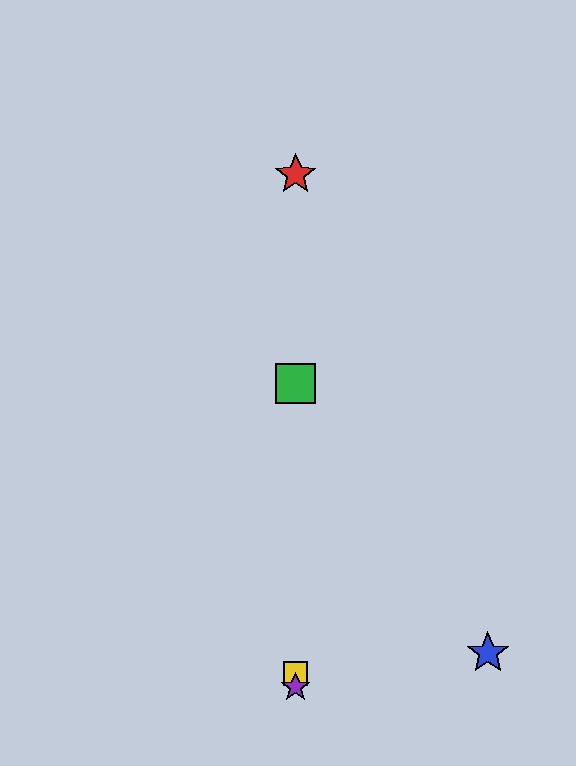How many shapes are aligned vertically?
4 shapes (the red star, the green square, the yellow square, the purple star) are aligned vertically.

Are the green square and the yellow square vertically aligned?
Yes, both are at x≈296.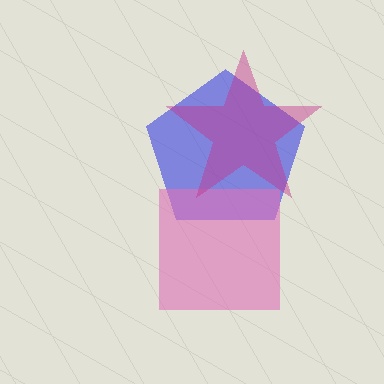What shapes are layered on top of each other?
The layered shapes are: a blue pentagon, a pink square, a magenta star.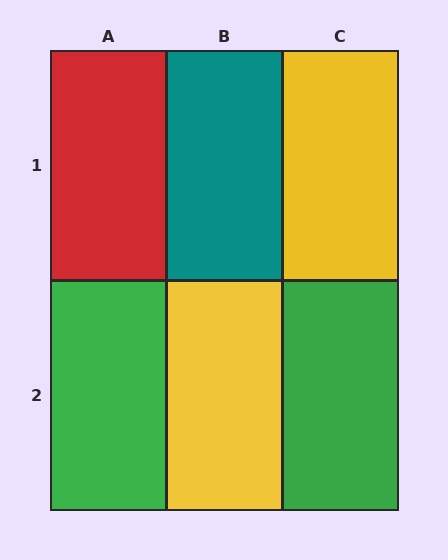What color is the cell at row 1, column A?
Red.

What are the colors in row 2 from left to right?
Green, yellow, green.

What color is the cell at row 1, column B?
Teal.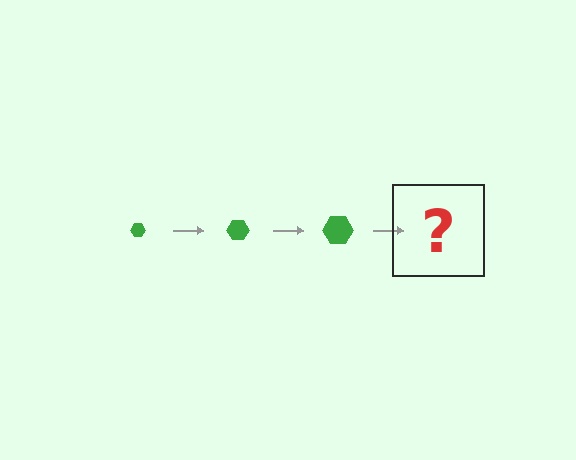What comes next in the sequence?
The next element should be a green hexagon, larger than the previous one.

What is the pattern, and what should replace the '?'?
The pattern is that the hexagon gets progressively larger each step. The '?' should be a green hexagon, larger than the previous one.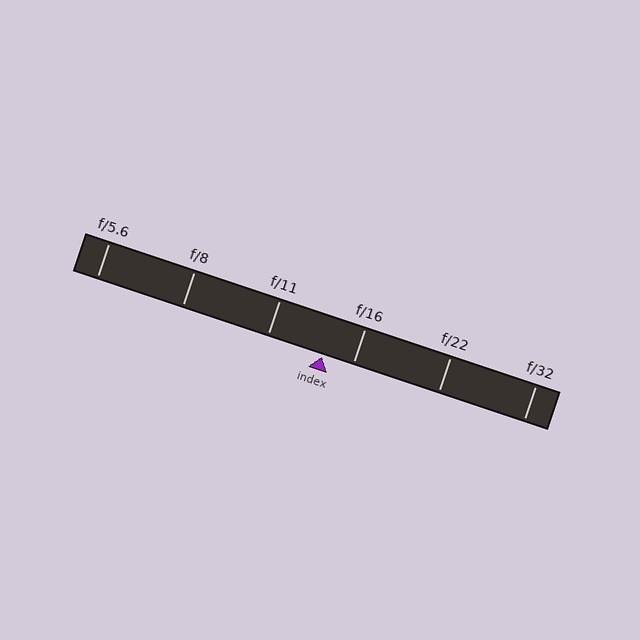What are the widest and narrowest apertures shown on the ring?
The widest aperture shown is f/5.6 and the narrowest is f/32.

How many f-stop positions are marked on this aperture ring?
There are 6 f-stop positions marked.